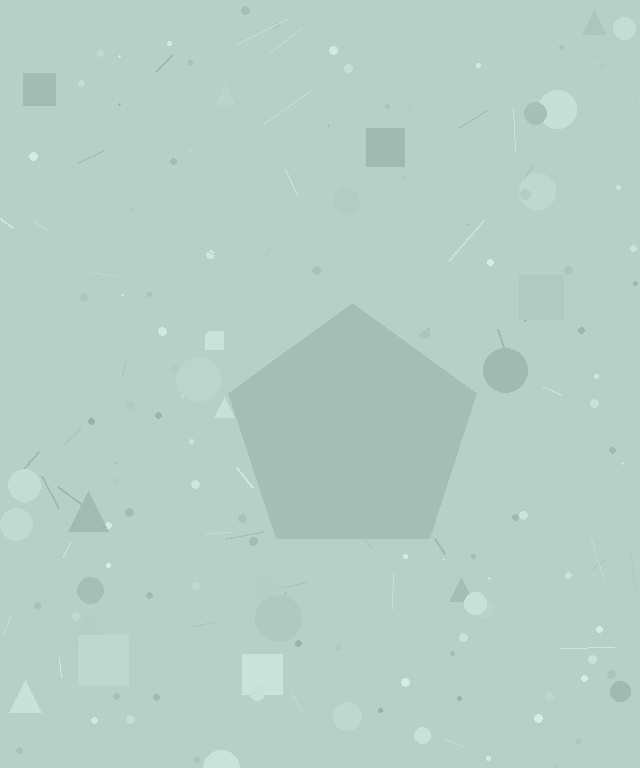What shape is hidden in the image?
A pentagon is hidden in the image.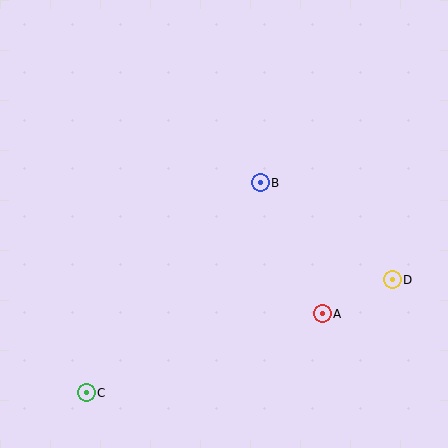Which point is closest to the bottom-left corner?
Point C is closest to the bottom-left corner.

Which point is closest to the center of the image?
Point B at (260, 183) is closest to the center.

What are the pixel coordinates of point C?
Point C is at (86, 393).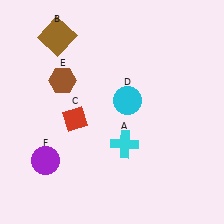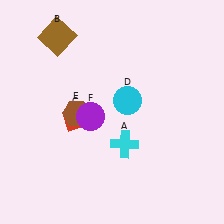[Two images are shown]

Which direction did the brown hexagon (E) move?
The brown hexagon (E) moved down.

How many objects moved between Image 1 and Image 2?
2 objects moved between the two images.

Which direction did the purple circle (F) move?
The purple circle (F) moved right.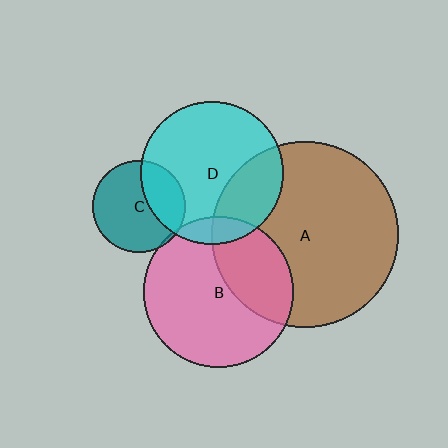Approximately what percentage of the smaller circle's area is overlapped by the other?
Approximately 35%.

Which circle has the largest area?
Circle A (brown).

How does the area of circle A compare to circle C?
Approximately 4.1 times.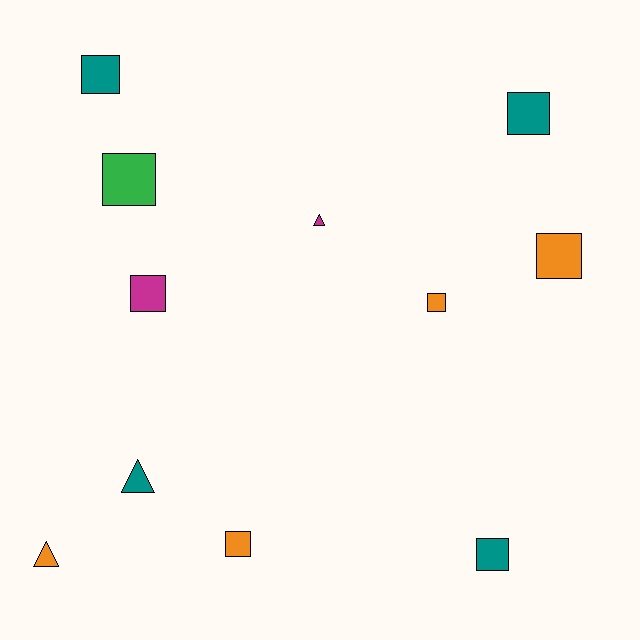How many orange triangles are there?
There is 1 orange triangle.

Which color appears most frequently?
Orange, with 4 objects.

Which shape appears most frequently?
Square, with 8 objects.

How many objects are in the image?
There are 11 objects.